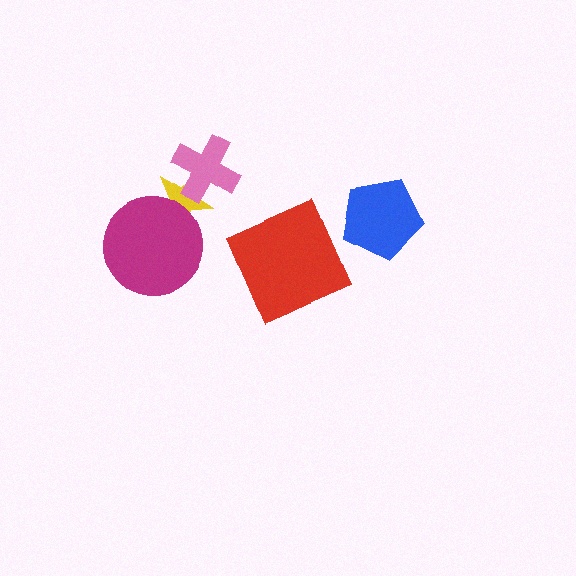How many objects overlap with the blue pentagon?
0 objects overlap with the blue pentagon.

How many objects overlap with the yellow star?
2 objects overlap with the yellow star.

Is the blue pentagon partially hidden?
No, no other shape covers it.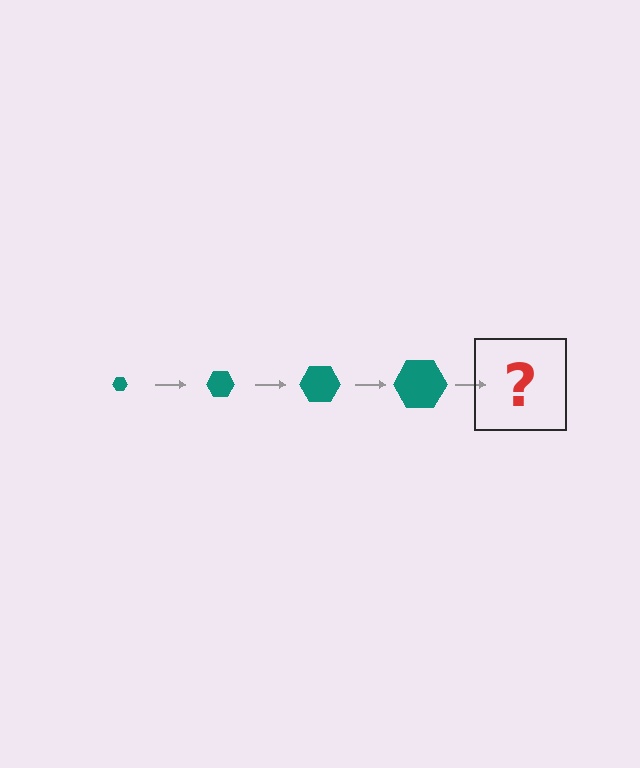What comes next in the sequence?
The next element should be a teal hexagon, larger than the previous one.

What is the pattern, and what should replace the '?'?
The pattern is that the hexagon gets progressively larger each step. The '?' should be a teal hexagon, larger than the previous one.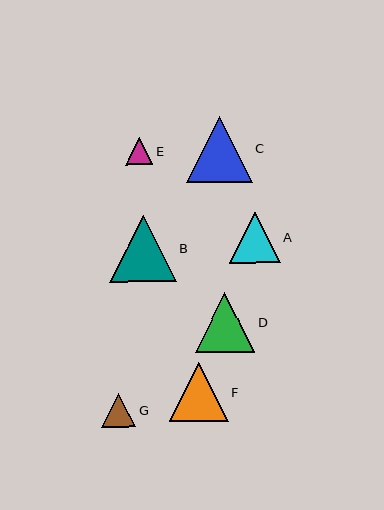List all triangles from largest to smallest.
From largest to smallest: B, C, D, F, A, G, E.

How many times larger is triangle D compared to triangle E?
Triangle D is approximately 2.2 times the size of triangle E.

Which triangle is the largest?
Triangle B is the largest with a size of approximately 66 pixels.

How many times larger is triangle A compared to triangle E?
Triangle A is approximately 1.9 times the size of triangle E.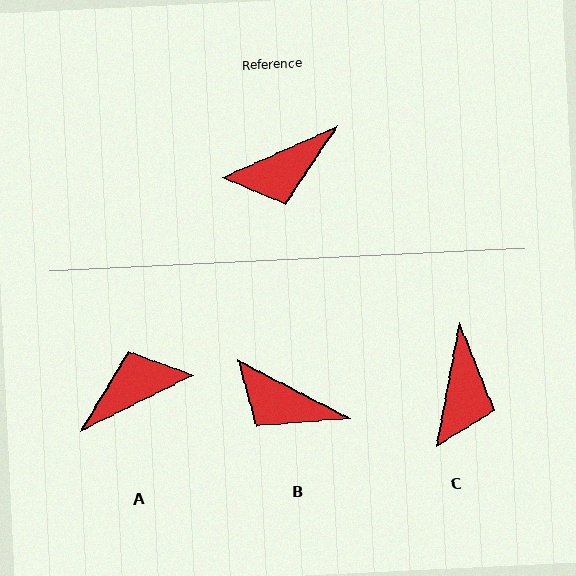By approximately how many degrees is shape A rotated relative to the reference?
Approximately 178 degrees clockwise.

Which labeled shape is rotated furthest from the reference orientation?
A, about 178 degrees away.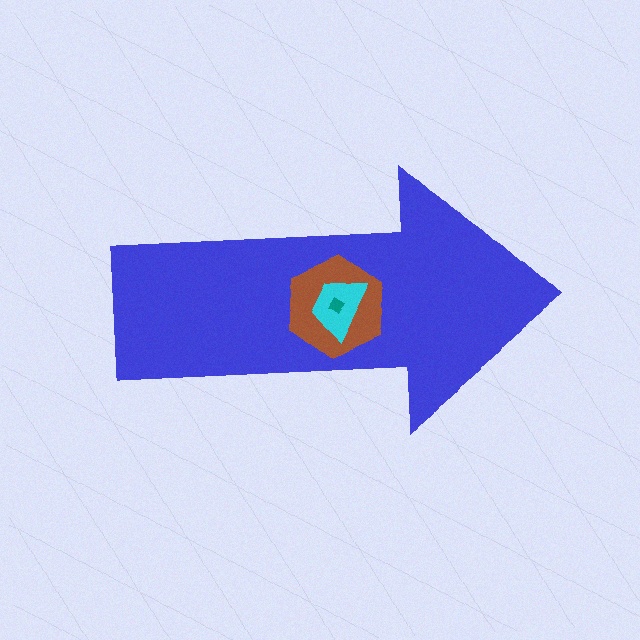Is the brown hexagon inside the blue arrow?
Yes.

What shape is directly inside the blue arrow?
The brown hexagon.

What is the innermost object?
The teal diamond.